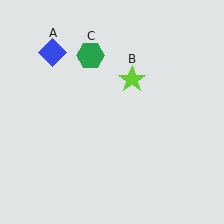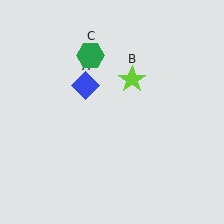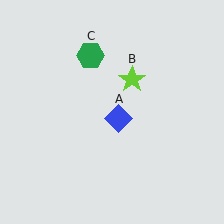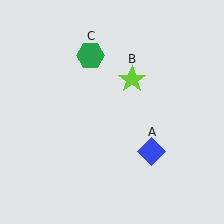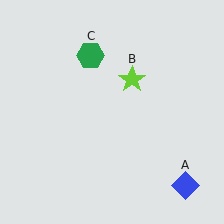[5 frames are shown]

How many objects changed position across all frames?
1 object changed position: blue diamond (object A).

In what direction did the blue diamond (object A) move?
The blue diamond (object A) moved down and to the right.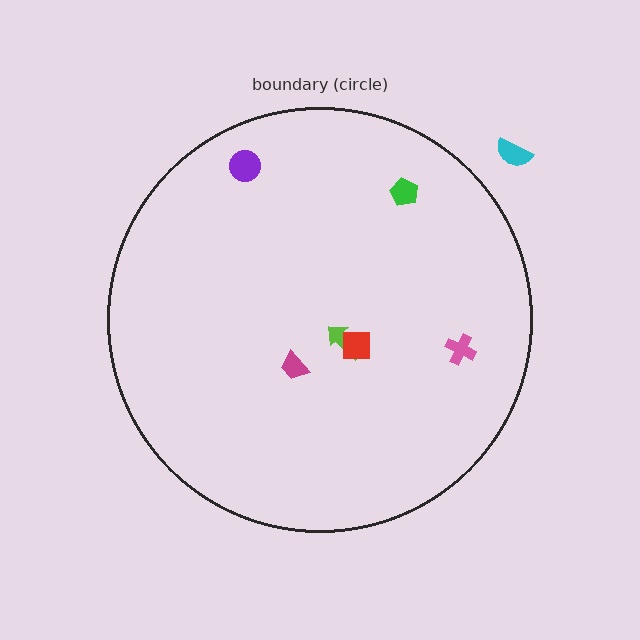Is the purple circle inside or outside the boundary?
Inside.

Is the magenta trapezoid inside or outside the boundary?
Inside.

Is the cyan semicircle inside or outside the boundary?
Outside.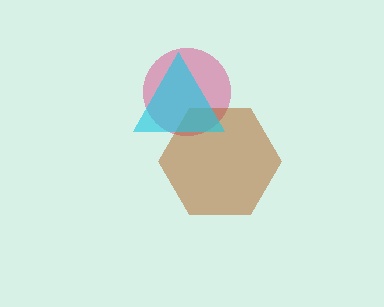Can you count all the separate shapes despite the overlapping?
Yes, there are 3 separate shapes.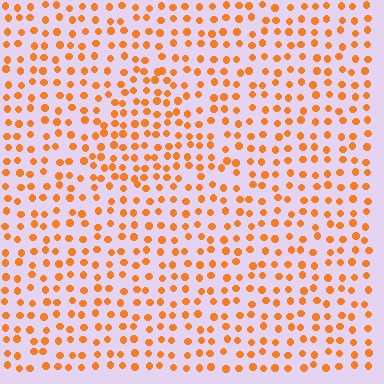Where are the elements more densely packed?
The elements are more densely packed inside the triangle boundary.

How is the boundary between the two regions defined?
The boundary is defined by a change in element density (approximately 1.4x ratio). All elements are the same color, size, and shape.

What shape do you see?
I see a triangle.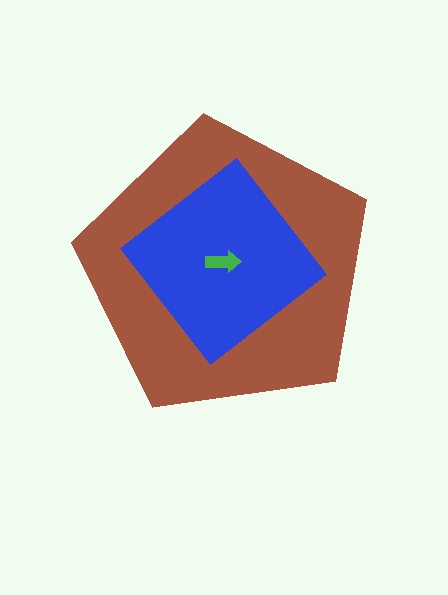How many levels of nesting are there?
3.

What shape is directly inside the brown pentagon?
The blue diamond.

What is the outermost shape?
The brown pentagon.